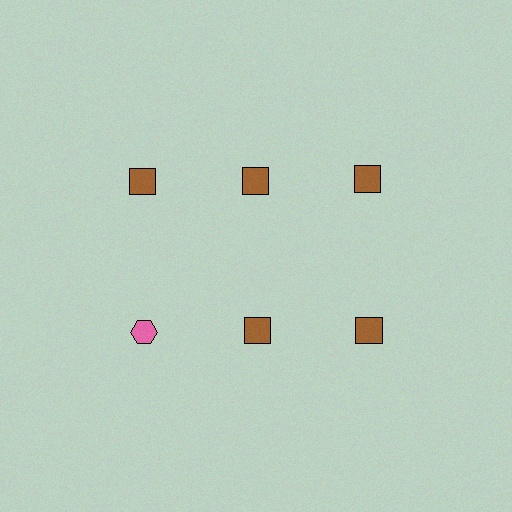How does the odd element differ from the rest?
It differs in both color (pink instead of brown) and shape (hexagon instead of square).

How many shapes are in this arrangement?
There are 6 shapes arranged in a grid pattern.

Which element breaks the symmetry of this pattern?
The pink hexagon in the second row, leftmost column breaks the symmetry. All other shapes are brown squares.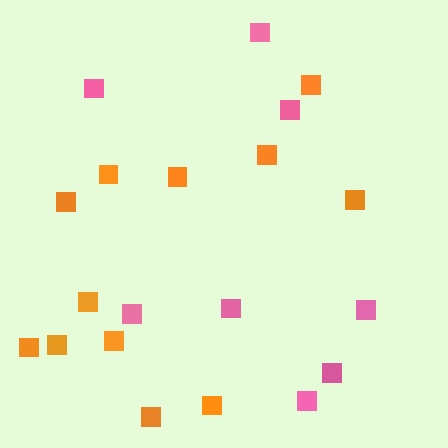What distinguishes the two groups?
There are 2 groups: one group of orange squares (12) and one group of pink squares (8).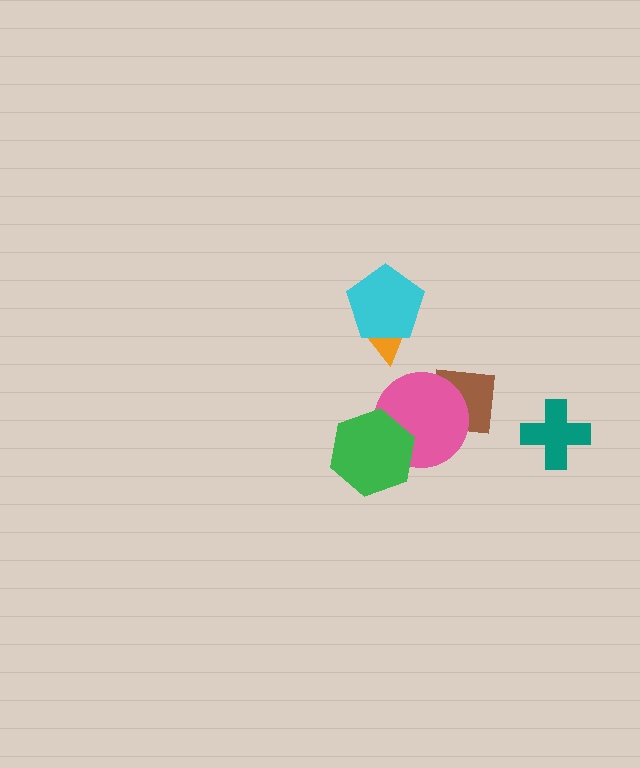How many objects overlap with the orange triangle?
1 object overlaps with the orange triangle.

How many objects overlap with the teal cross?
0 objects overlap with the teal cross.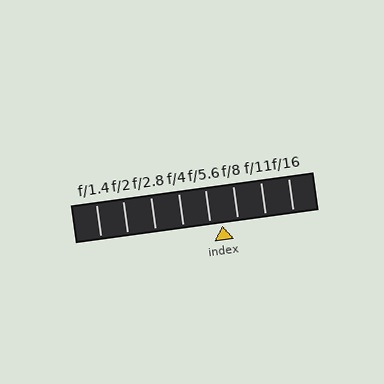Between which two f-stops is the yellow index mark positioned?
The index mark is between f/5.6 and f/8.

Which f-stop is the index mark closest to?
The index mark is closest to f/5.6.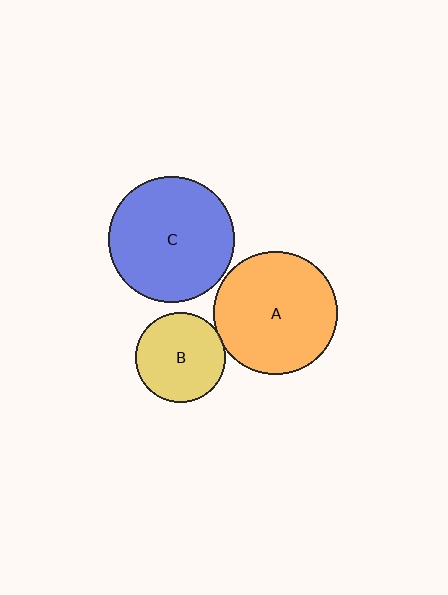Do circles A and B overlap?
Yes.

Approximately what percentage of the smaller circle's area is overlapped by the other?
Approximately 5%.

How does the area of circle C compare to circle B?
Approximately 2.0 times.